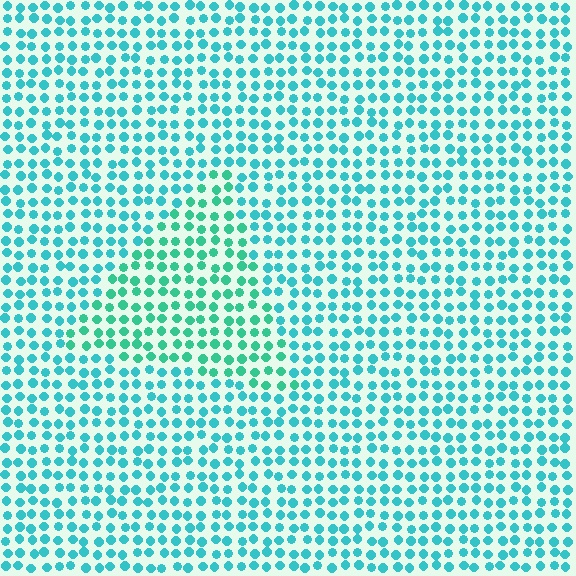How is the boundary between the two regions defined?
The boundary is defined purely by a slight shift in hue (about 24 degrees). Spacing, size, and orientation are identical on both sides.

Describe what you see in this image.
The image is filled with small cyan elements in a uniform arrangement. A triangle-shaped region is visible where the elements are tinted to a slightly different hue, forming a subtle color boundary.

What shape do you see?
I see a triangle.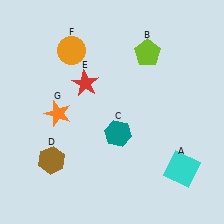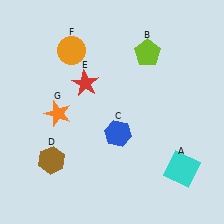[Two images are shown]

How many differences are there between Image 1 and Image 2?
There is 1 difference between the two images.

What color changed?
The hexagon (C) changed from teal in Image 1 to blue in Image 2.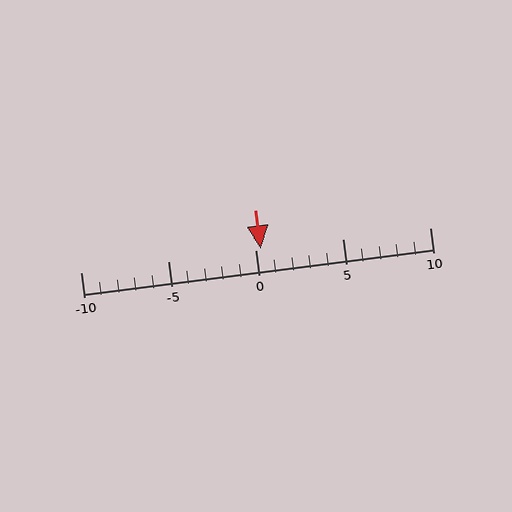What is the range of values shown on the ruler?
The ruler shows values from -10 to 10.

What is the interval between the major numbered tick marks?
The major tick marks are spaced 5 units apart.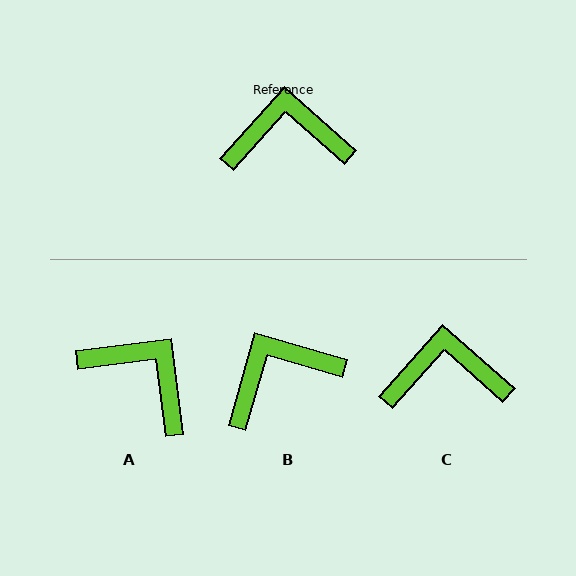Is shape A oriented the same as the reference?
No, it is off by about 41 degrees.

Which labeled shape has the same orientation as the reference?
C.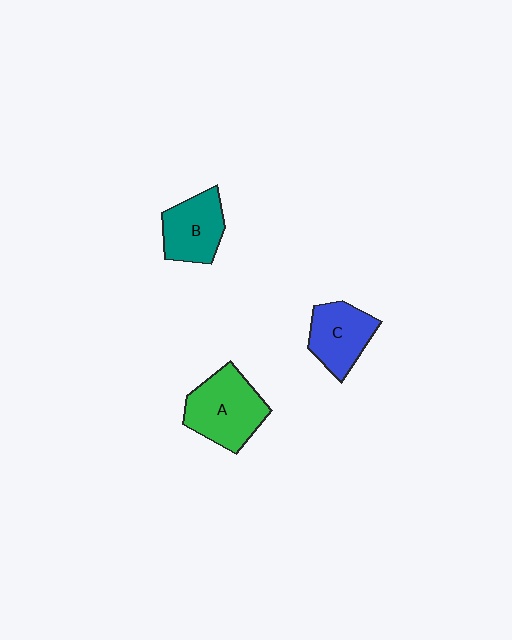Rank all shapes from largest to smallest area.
From largest to smallest: A (green), C (blue), B (teal).